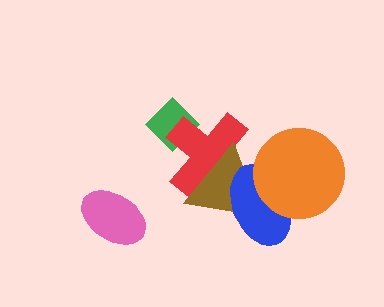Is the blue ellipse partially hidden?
Yes, it is partially covered by another shape.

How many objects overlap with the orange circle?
2 objects overlap with the orange circle.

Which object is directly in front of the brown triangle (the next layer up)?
The blue ellipse is directly in front of the brown triangle.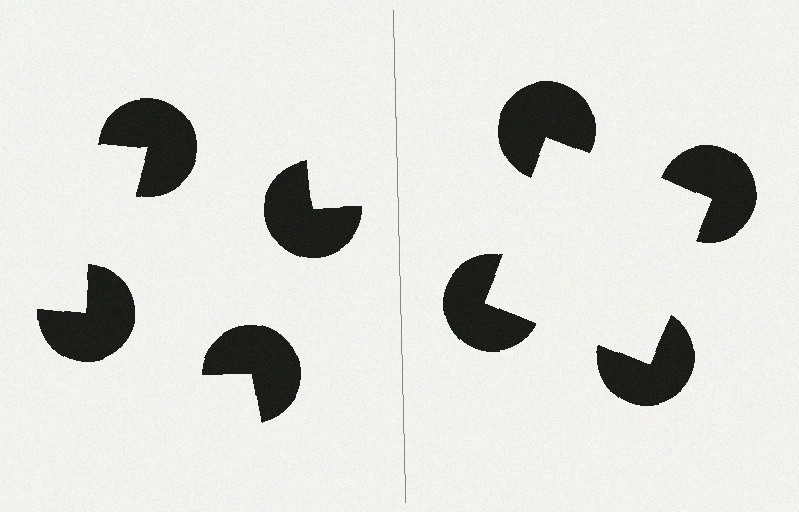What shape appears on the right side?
An illusory square.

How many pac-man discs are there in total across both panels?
8 — 4 on each side.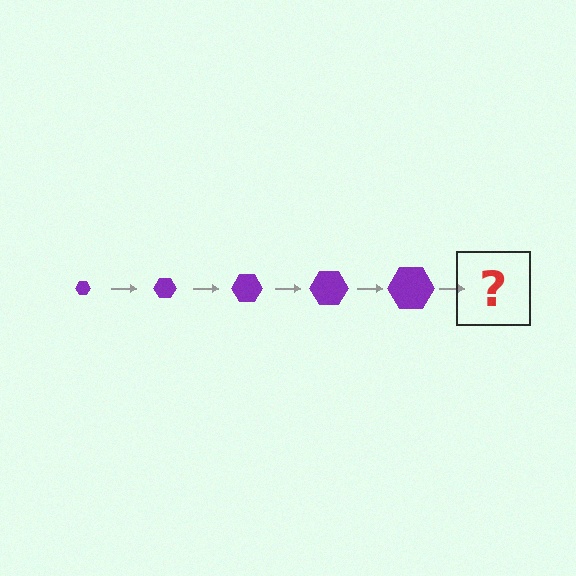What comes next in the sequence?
The next element should be a purple hexagon, larger than the previous one.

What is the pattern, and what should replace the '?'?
The pattern is that the hexagon gets progressively larger each step. The '?' should be a purple hexagon, larger than the previous one.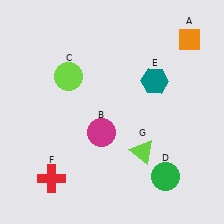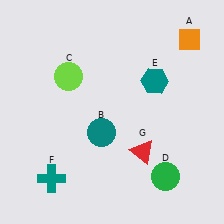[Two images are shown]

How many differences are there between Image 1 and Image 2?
There are 3 differences between the two images.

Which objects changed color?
B changed from magenta to teal. F changed from red to teal. G changed from lime to red.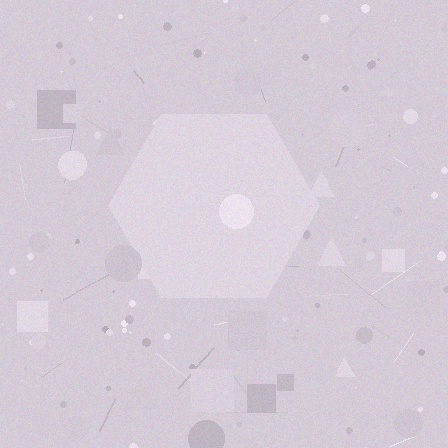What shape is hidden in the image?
A hexagon is hidden in the image.